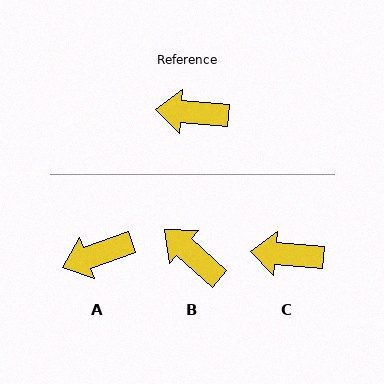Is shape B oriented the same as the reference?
No, it is off by about 37 degrees.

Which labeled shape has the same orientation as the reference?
C.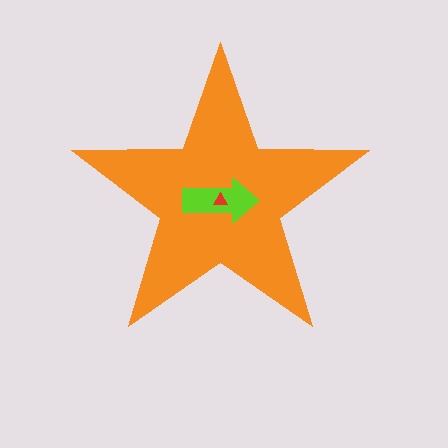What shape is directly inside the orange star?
The lime arrow.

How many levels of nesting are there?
3.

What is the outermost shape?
The orange star.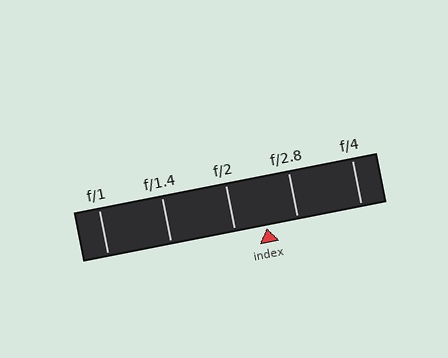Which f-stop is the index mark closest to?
The index mark is closest to f/2.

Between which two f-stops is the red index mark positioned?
The index mark is between f/2 and f/2.8.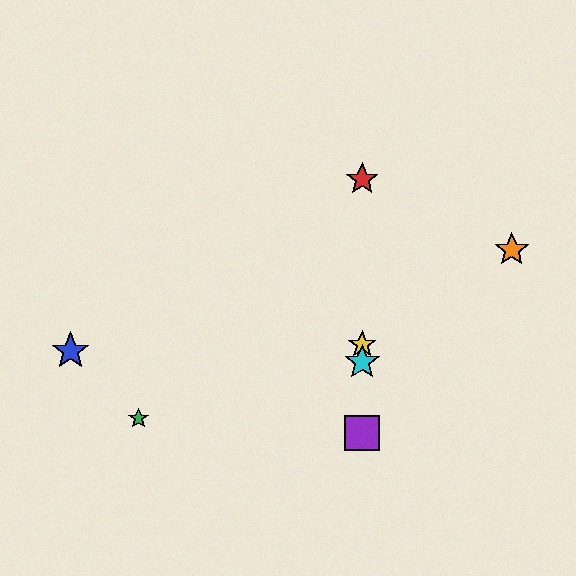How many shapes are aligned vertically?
4 shapes (the red star, the yellow star, the purple square, the cyan star) are aligned vertically.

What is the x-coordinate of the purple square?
The purple square is at x≈362.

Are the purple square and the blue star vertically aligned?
No, the purple square is at x≈362 and the blue star is at x≈70.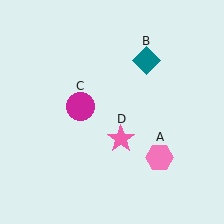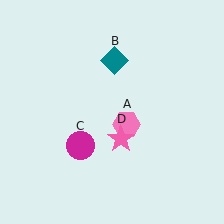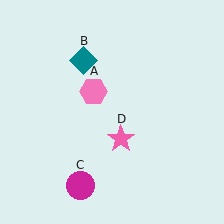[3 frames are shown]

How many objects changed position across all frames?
3 objects changed position: pink hexagon (object A), teal diamond (object B), magenta circle (object C).